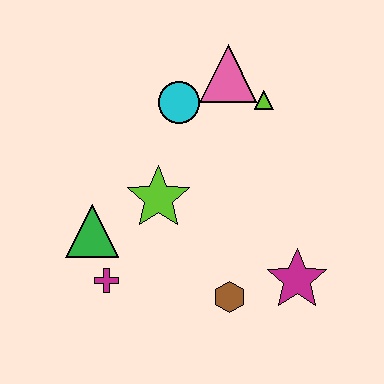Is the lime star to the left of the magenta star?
Yes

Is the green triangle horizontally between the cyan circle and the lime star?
No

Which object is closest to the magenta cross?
The green triangle is closest to the magenta cross.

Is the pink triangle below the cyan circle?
No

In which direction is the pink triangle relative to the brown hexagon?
The pink triangle is above the brown hexagon.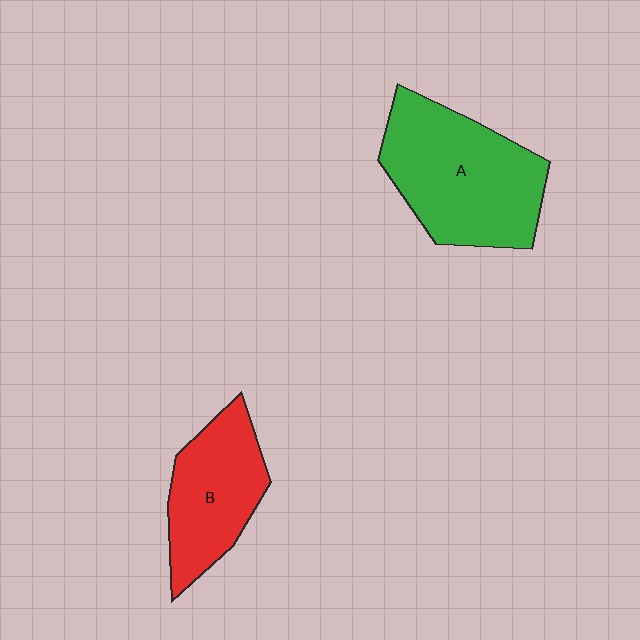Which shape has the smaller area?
Shape B (red).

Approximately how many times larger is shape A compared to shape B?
Approximately 1.5 times.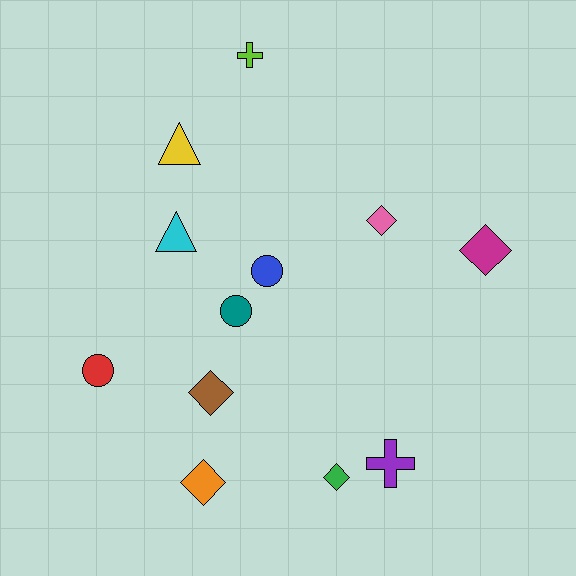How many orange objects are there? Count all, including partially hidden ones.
There is 1 orange object.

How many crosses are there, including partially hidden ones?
There are 2 crosses.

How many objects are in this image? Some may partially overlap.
There are 12 objects.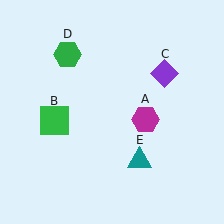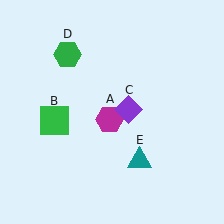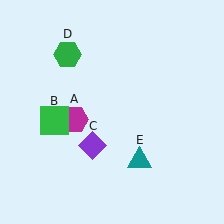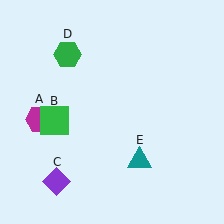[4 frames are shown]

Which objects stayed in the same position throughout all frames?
Green square (object B) and green hexagon (object D) and teal triangle (object E) remained stationary.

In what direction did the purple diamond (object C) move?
The purple diamond (object C) moved down and to the left.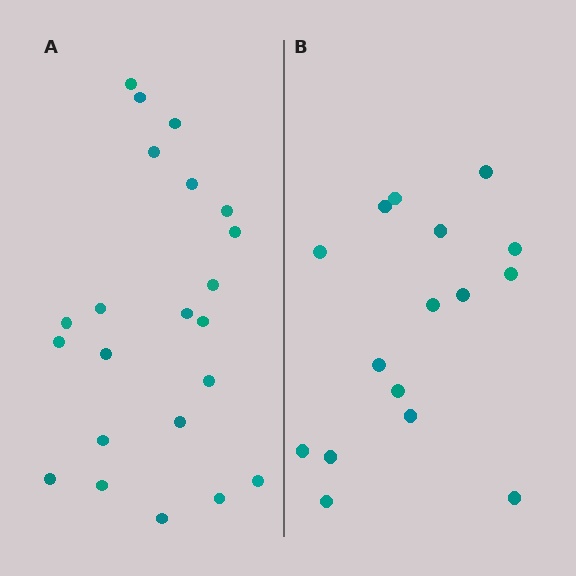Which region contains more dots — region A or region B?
Region A (the left region) has more dots.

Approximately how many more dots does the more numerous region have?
Region A has about 6 more dots than region B.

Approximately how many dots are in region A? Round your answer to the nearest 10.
About 20 dots. (The exact count is 22, which rounds to 20.)